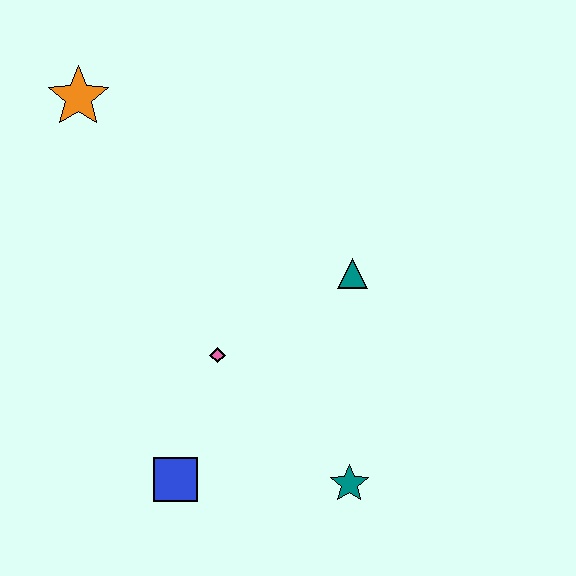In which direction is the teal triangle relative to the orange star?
The teal triangle is to the right of the orange star.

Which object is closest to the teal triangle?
The pink diamond is closest to the teal triangle.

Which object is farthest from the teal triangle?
The orange star is farthest from the teal triangle.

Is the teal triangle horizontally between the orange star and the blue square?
No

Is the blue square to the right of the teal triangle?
No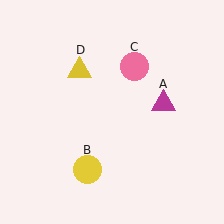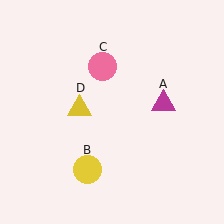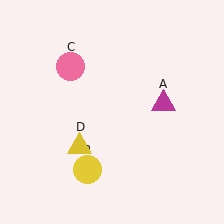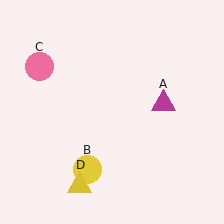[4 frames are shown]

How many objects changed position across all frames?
2 objects changed position: pink circle (object C), yellow triangle (object D).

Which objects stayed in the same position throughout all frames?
Magenta triangle (object A) and yellow circle (object B) remained stationary.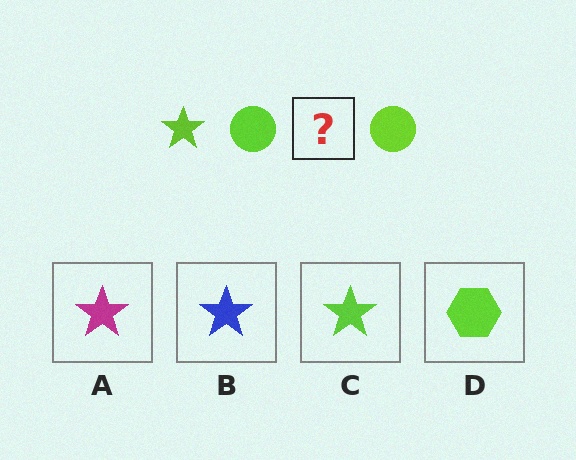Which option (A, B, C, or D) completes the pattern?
C.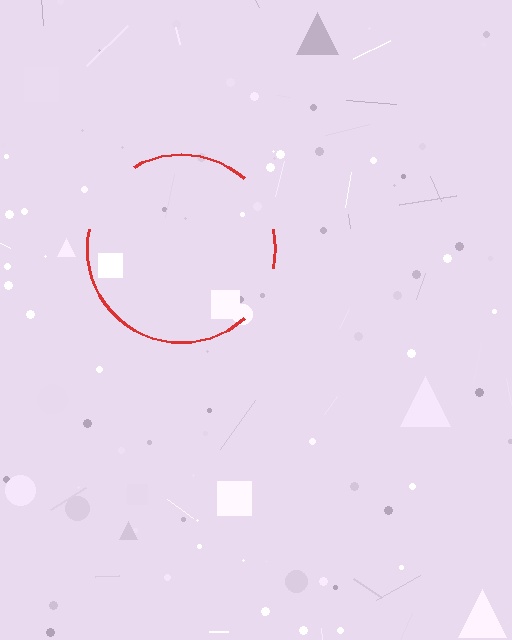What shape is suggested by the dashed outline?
The dashed outline suggests a circle.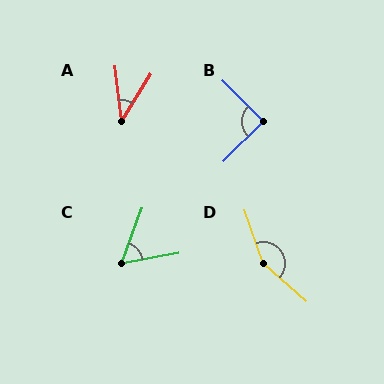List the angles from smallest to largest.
A (38°), C (59°), B (90°), D (151°).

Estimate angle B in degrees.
Approximately 90 degrees.